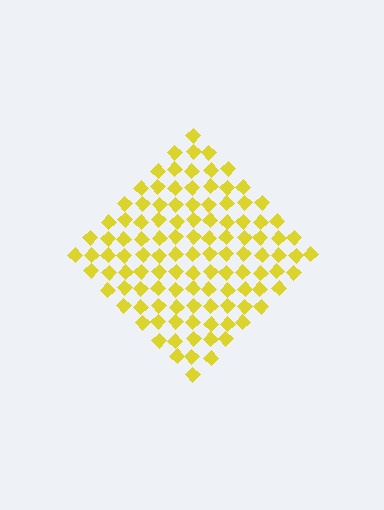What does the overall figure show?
The overall figure shows a diamond.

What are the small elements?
The small elements are diamonds.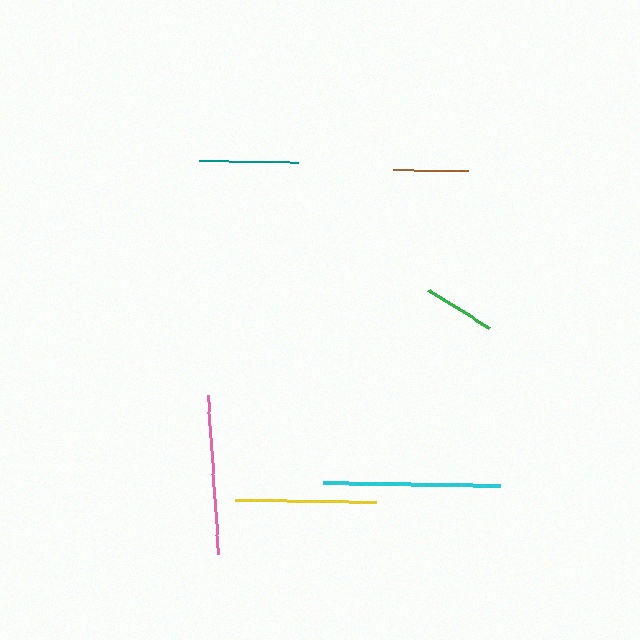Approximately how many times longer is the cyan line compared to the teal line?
The cyan line is approximately 1.8 times the length of the teal line.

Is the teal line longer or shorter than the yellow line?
The yellow line is longer than the teal line.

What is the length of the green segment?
The green segment is approximately 72 pixels long.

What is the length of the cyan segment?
The cyan segment is approximately 178 pixels long.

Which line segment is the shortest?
The green line is the shortest at approximately 72 pixels.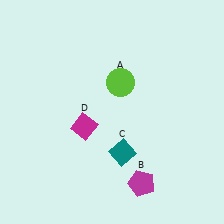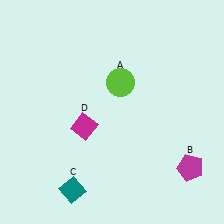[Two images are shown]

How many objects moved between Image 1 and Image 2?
2 objects moved between the two images.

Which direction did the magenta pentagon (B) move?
The magenta pentagon (B) moved right.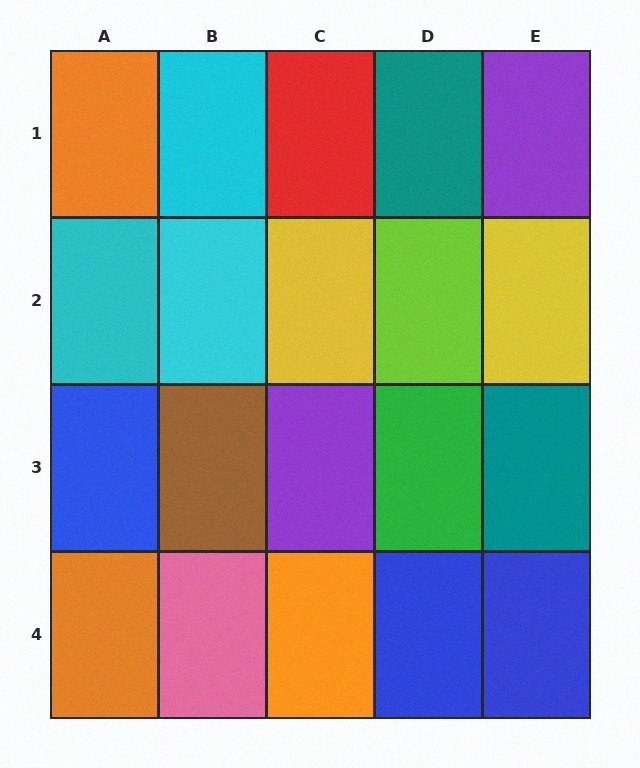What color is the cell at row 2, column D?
Lime.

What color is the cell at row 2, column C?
Yellow.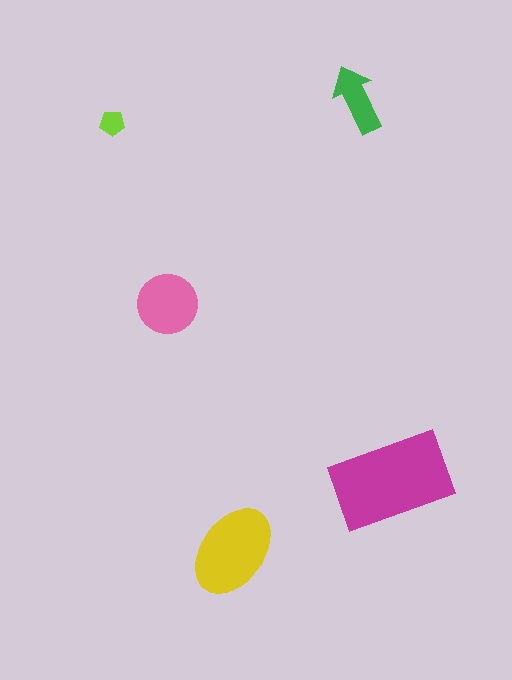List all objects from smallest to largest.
The lime pentagon, the green arrow, the pink circle, the yellow ellipse, the magenta rectangle.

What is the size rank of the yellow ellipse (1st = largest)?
2nd.